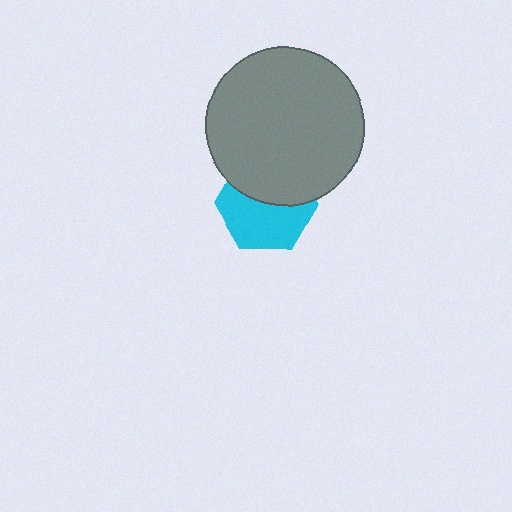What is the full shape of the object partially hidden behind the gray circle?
The partially hidden object is a cyan hexagon.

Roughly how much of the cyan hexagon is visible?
About half of it is visible (roughly 56%).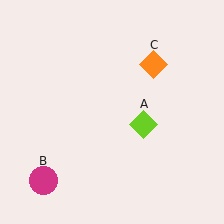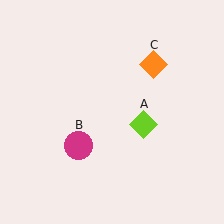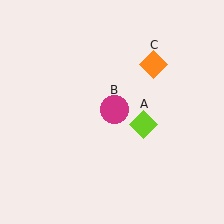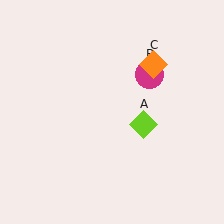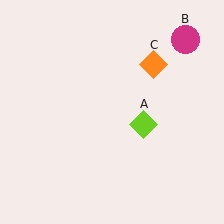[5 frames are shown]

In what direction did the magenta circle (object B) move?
The magenta circle (object B) moved up and to the right.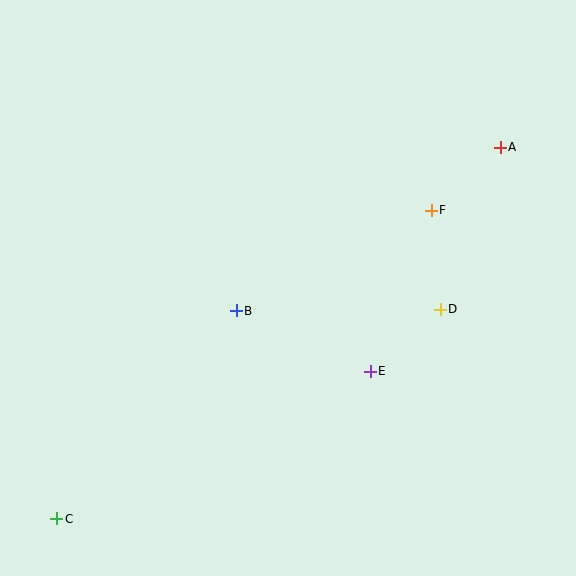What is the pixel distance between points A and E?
The distance between A and E is 259 pixels.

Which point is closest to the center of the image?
Point B at (236, 311) is closest to the center.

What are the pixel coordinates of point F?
Point F is at (431, 210).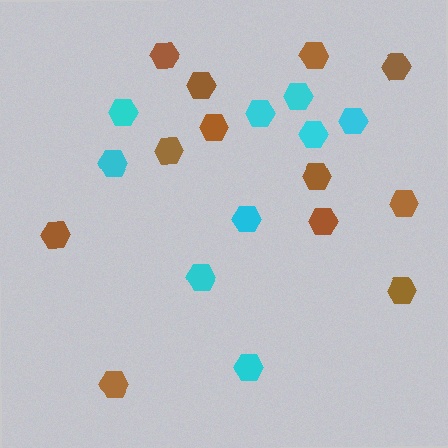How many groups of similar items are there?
There are 2 groups: one group of cyan hexagons (9) and one group of brown hexagons (12).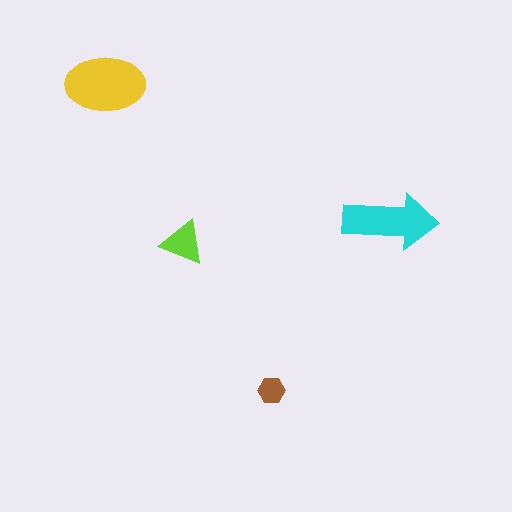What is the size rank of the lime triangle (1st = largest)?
3rd.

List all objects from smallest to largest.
The brown hexagon, the lime triangle, the cyan arrow, the yellow ellipse.